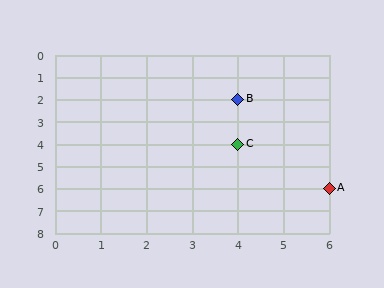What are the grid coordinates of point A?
Point A is at grid coordinates (6, 6).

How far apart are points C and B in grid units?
Points C and B are 2 rows apart.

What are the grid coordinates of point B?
Point B is at grid coordinates (4, 2).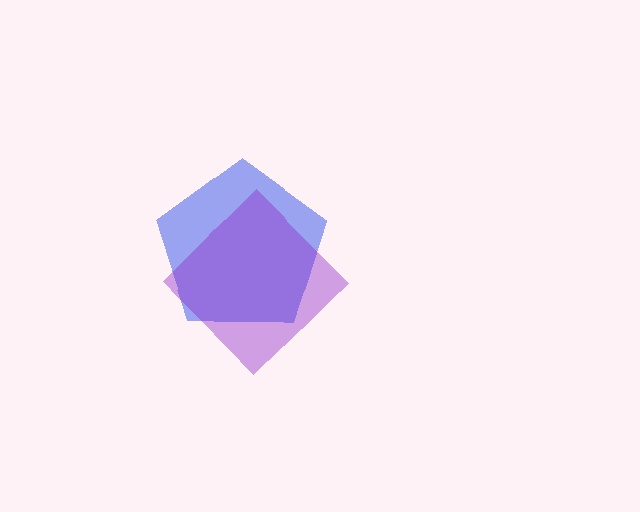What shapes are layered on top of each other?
The layered shapes are: a blue pentagon, a purple diamond.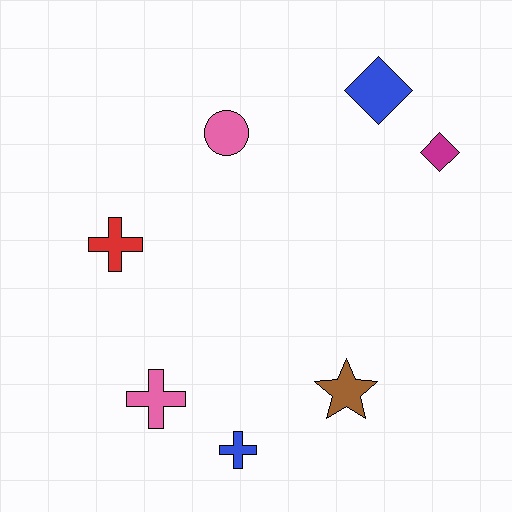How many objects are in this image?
There are 7 objects.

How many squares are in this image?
There are no squares.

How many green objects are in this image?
There are no green objects.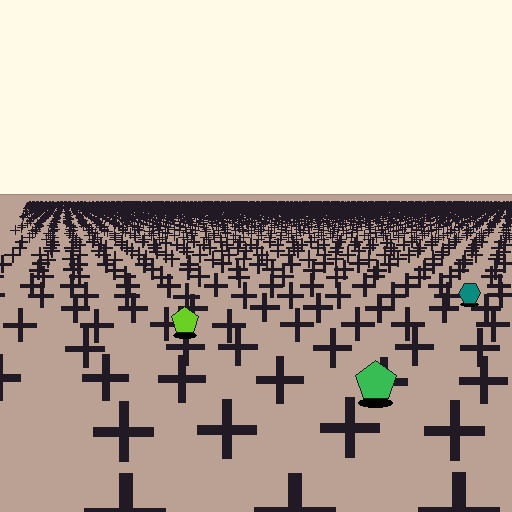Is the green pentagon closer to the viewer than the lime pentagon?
Yes. The green pentagon is closer — you can tell from the texture gradient: the ground texture is coarser near it.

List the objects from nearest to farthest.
From nearest to farthest: the green pentagon, the lime pentagon, the teal hexagon.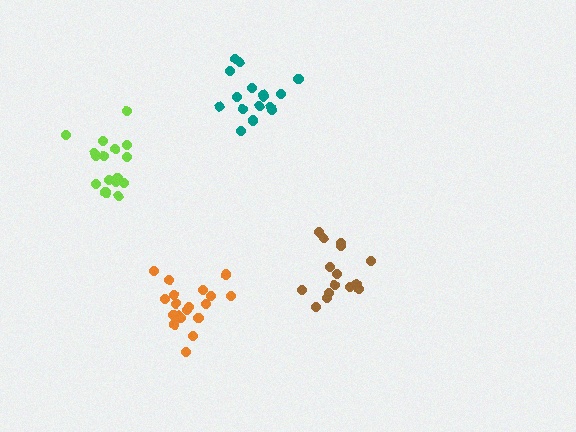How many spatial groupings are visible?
There are 4 spatial groupings.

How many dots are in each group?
Group 1: 16 dots, Group 2: 19 dots, Group 3: 15 dots, Group 4: 16 dots (66 total).